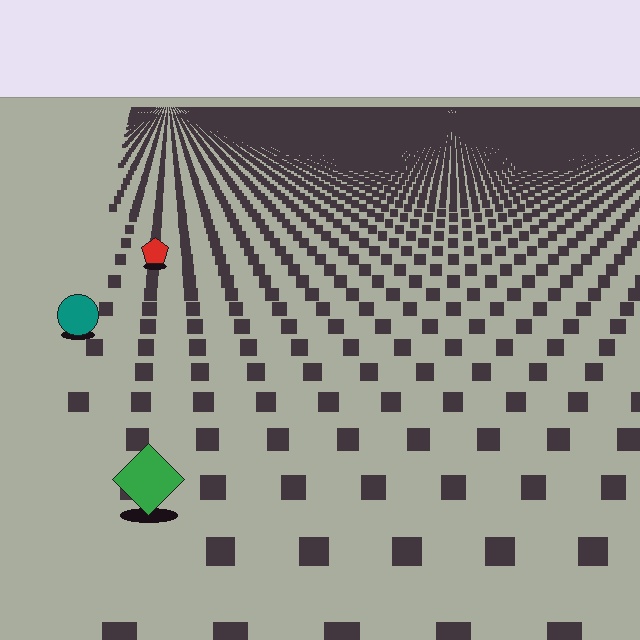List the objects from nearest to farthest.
From nearest to farthest: the green diamond, the teal circle, the red pentagon.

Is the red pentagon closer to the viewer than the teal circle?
No. The teal circle is closer — you can tell from the texture gradient: the ground texture is coarser near it.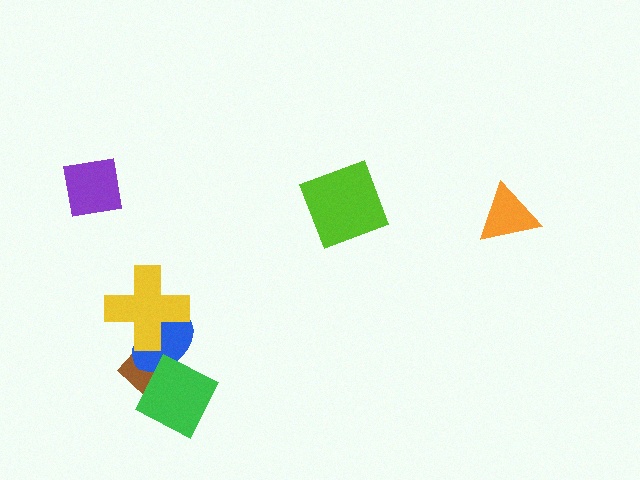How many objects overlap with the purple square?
0 objects overlap with the purple square.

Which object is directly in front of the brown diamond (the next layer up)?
The blue ellipse is directly in front of the brown diamond.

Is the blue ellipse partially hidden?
Yes, it is partially covered by another shape.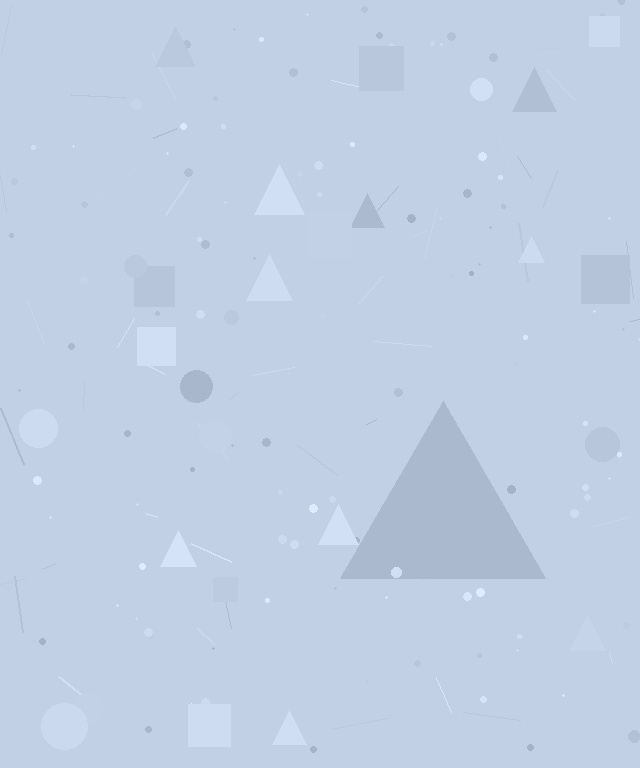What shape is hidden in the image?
A triangle is hidden in the image.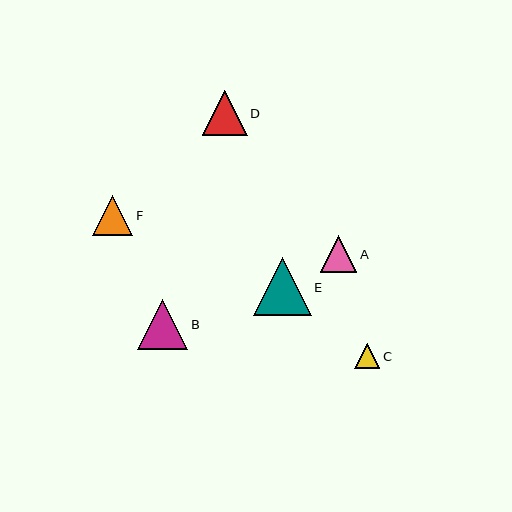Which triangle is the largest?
Triangle E is the largest with a size of approximately 58 pixels.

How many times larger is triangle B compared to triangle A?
Triangle B is approximately 1.4 times the size of triangle A.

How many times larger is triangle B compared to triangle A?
Triangle B is approximately 1.4 times the size of triangle A.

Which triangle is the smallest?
Triangle C is the smallest with a size of approximately 25 pixels.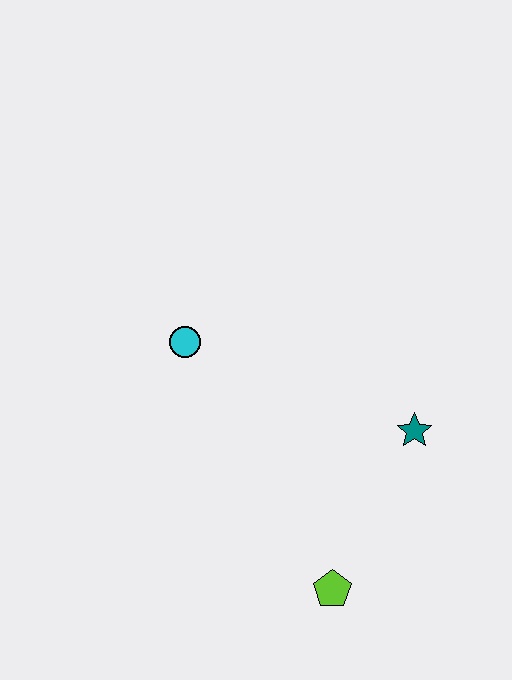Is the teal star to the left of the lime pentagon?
No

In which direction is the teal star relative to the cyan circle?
The teal star is to the right of the cyan circle.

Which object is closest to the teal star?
The lime pentagon is closest to the teal star.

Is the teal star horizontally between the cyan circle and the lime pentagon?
No